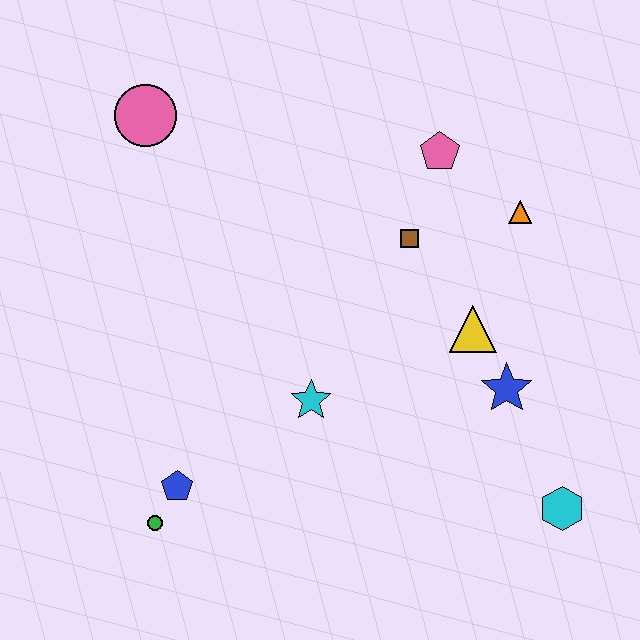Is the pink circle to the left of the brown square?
Yes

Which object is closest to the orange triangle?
The pink pentagon is closest to the orange triangle.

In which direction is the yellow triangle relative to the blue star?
The yellow triangle is above the blue star.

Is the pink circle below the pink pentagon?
No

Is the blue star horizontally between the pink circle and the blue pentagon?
No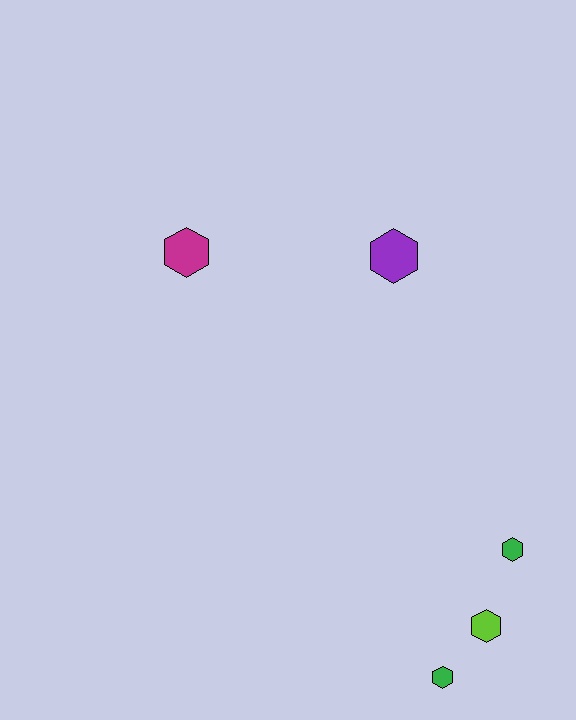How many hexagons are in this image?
There are 5 hexagons.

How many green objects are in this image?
There are 2 green objects.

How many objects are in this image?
There are 5 objects.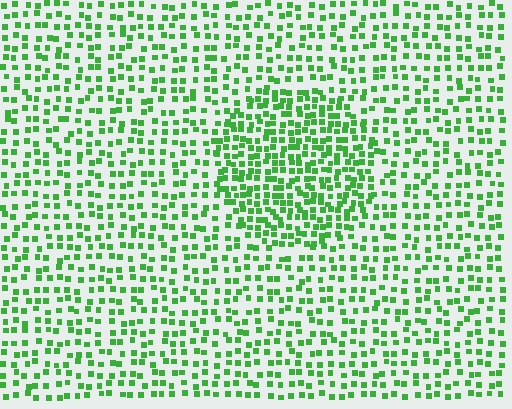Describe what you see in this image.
The image contains small green elements arranged at two different densities. A circle-shaped region is visible where the elements are more densely packed than the surrounding area.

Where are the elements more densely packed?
The elements are more densely packed inside the circle boundary.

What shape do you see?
I see a circle.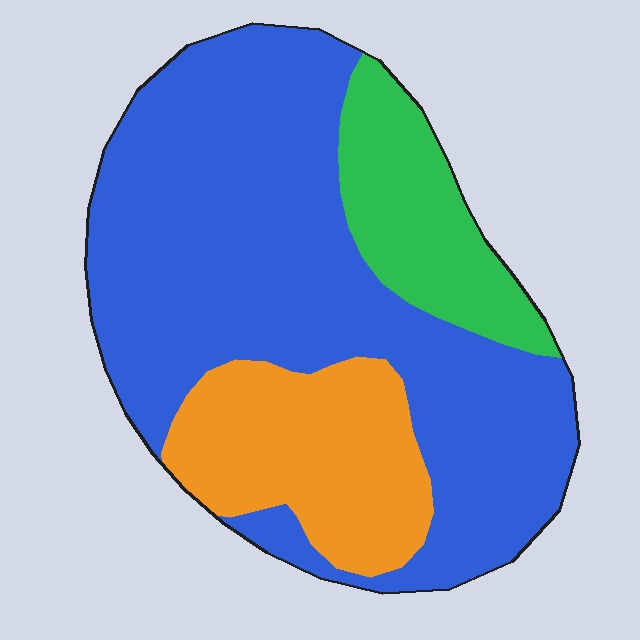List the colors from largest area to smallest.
From largest to smallest: blue, orange, green.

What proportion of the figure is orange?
Orange takes up about one fifth (1/5) of the figure.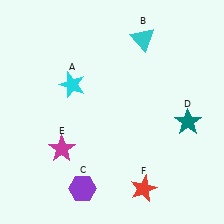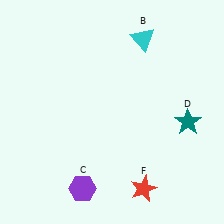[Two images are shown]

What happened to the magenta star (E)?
The magenta star (E) was removed in Image 2. It was in the bottom-left area of Image 1.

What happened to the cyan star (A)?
The cyan star (A) was removed in Image 2. It was in the top-left area of Image 1.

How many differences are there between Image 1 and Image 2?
There are 2 differences between the two images.